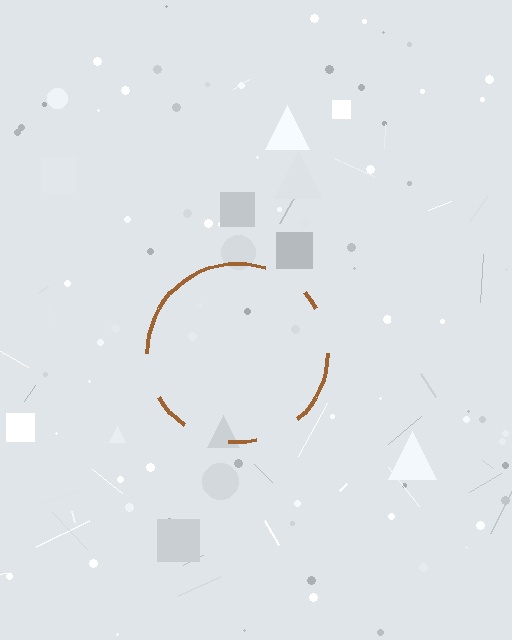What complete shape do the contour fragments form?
The contour fragments form a circle.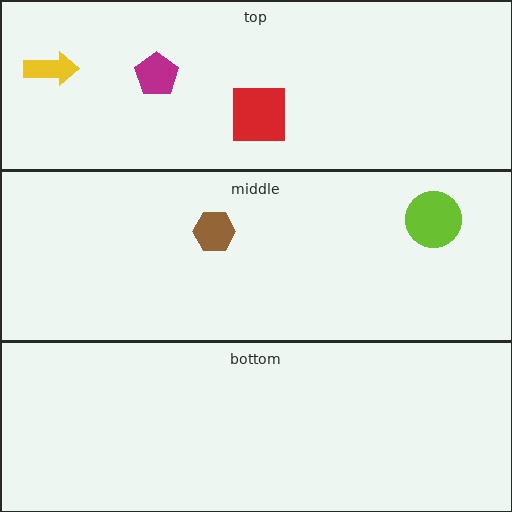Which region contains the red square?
The top region.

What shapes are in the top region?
The yellow arrow, the magenta pentagon, the red square.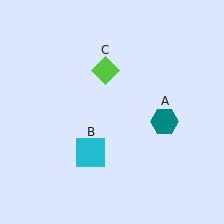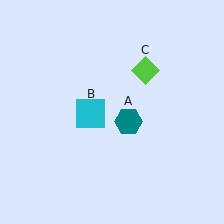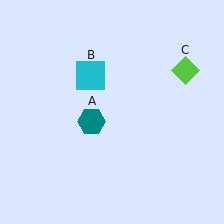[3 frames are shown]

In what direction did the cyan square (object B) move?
The cyan square (object B) moved up.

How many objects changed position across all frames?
3 objects changed position: teal hexagon (object A), cyan square (object B), lime diamond (object C).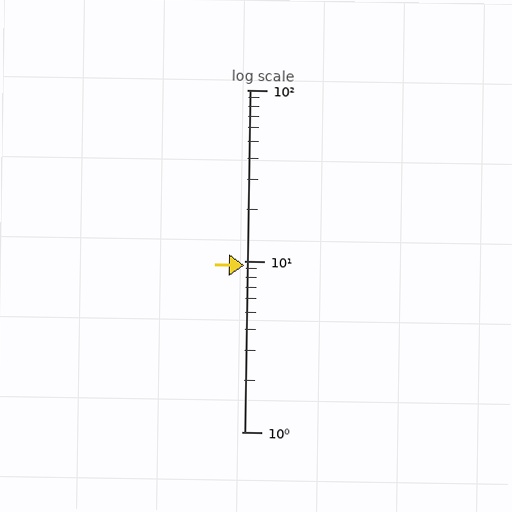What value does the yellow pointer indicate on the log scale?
The pointer indicates approximately 9.4.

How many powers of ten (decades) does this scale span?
The scale spans 2 decades, from 1 to 100.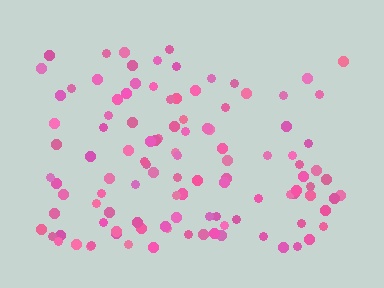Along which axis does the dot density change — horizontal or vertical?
Vertical.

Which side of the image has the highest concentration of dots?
The bottom.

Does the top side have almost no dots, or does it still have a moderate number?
Still a moderate number, just noticeably fewer than the bottom.